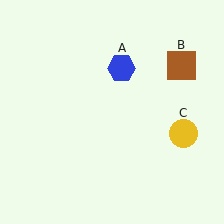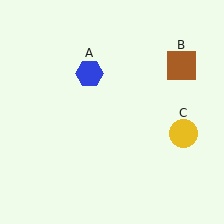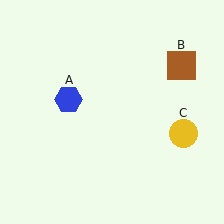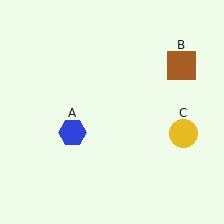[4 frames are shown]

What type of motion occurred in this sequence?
The blue hexagon (object A) rotated counterclockwise around the center of the scene.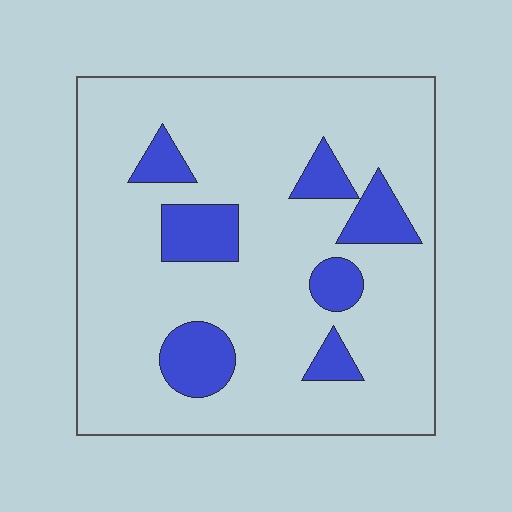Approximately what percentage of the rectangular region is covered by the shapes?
Approximately 15%.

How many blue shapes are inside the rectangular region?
7.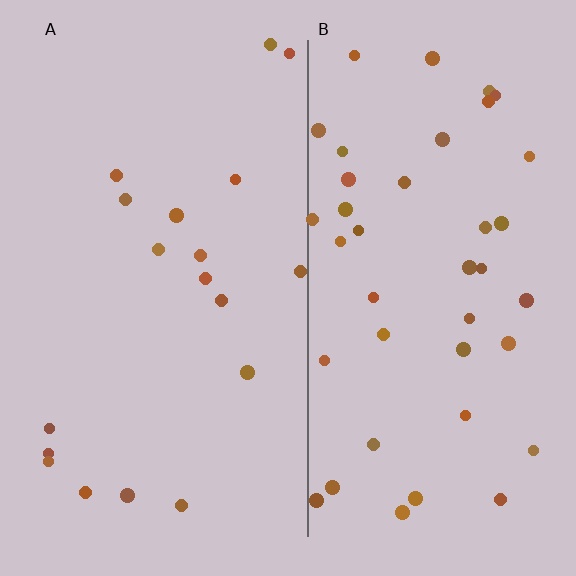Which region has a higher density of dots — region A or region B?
B (the right).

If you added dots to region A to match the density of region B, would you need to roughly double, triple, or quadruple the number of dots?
Approximately double.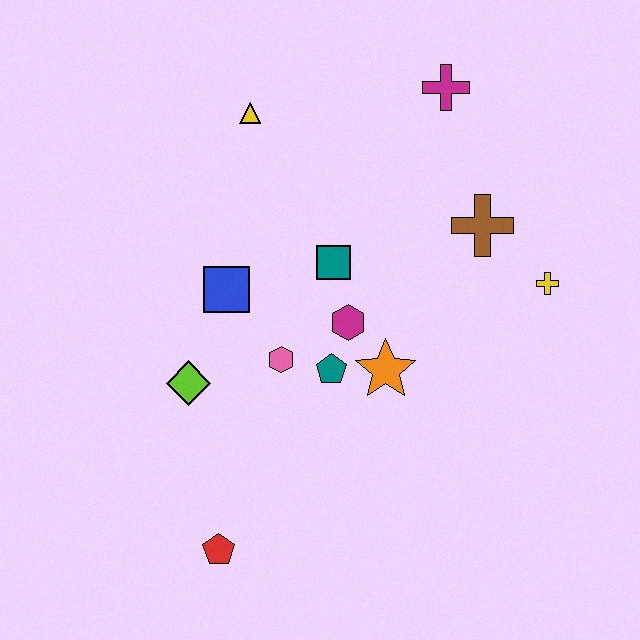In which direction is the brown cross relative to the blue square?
The brown cross is to the right of the blue square.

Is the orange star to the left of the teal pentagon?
No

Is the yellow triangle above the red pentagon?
Yes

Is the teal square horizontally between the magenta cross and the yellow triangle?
Yes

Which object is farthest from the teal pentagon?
The magenta cross is farthest from the teal pentagon.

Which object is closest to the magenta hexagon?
The teal pentagon is closest to the magenta hexagon.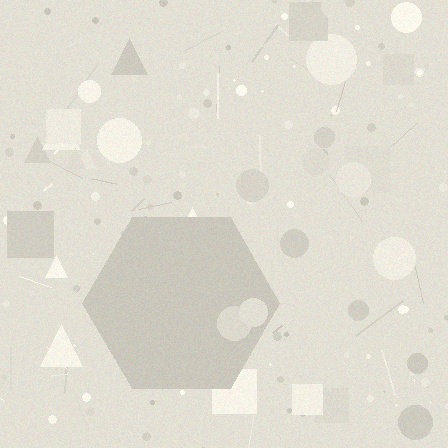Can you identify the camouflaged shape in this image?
The camouflaged shape is a hexagon.